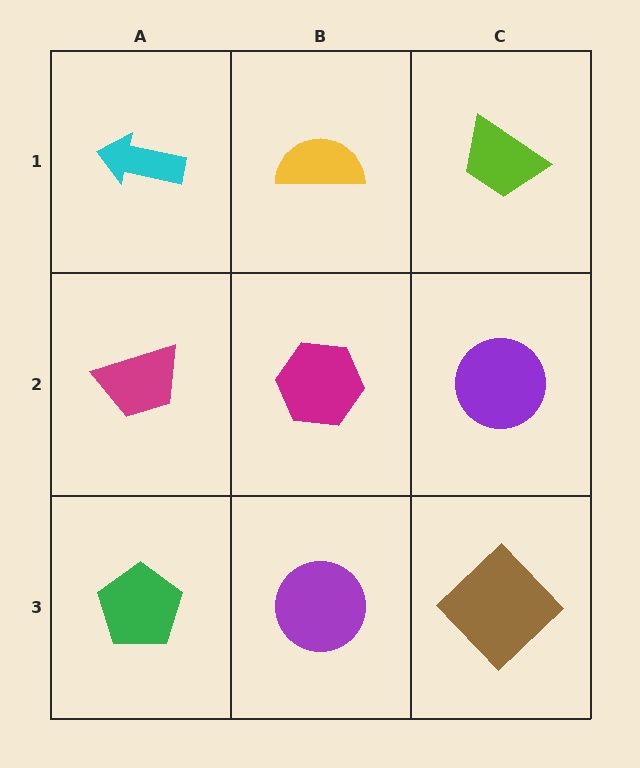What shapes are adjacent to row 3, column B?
A magenta hexagon (row 2, column B), a green pentagon (row 3, column A), a brown diamond (row 3, column C).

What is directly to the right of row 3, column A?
A purple circle.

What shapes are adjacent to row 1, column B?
A magenta hexagon (row 2, column B), a cyan arrow (row 1, column A), a lime trapezoid (row 1, column C).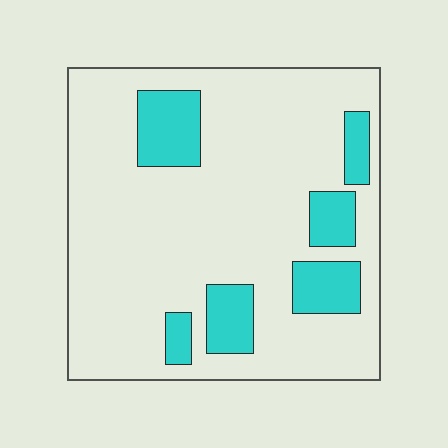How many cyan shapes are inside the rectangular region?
6.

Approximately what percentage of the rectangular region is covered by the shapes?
Approximately 20%.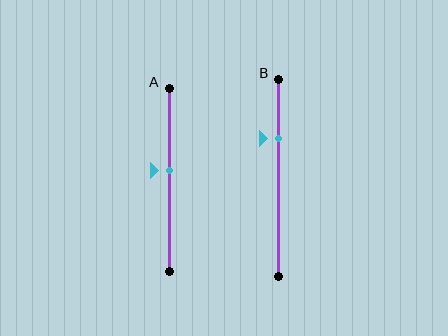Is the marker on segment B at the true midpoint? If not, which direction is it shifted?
No, the marker on segment B is shifted upward by about 20% of the segment length.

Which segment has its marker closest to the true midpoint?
Segment A has its marker closest to the true midpoint.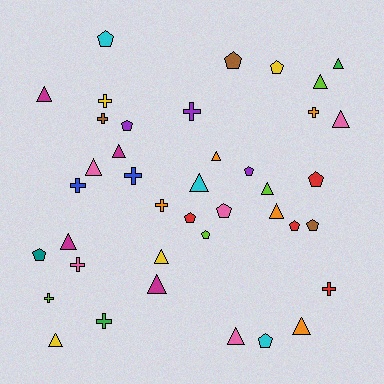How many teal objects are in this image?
There is 1 teal object.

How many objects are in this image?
There are 40 objects.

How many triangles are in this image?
There are 16 triangles.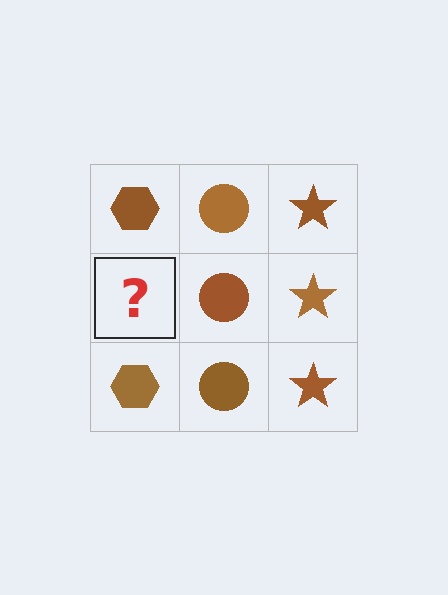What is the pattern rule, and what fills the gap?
The rule is that each column has a consistent shape. The gap should be filled with a brown hexagon.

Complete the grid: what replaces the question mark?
The question mark should be replaced with a brown hexagon.